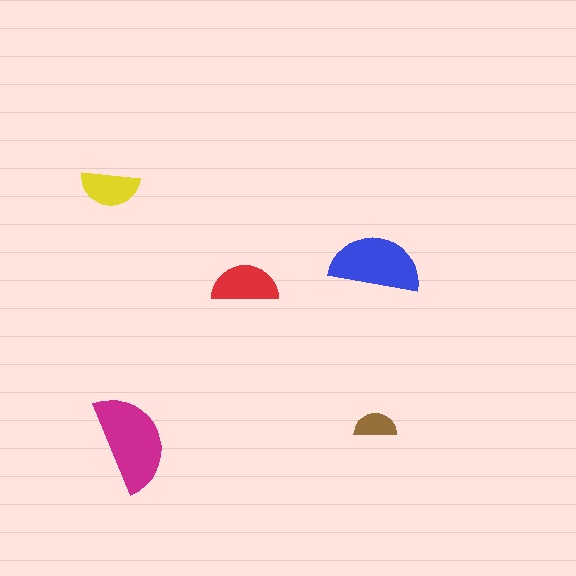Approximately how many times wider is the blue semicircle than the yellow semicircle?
About 1.5 times wider.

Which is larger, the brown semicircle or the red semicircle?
The red one.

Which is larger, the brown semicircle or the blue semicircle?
The blue one.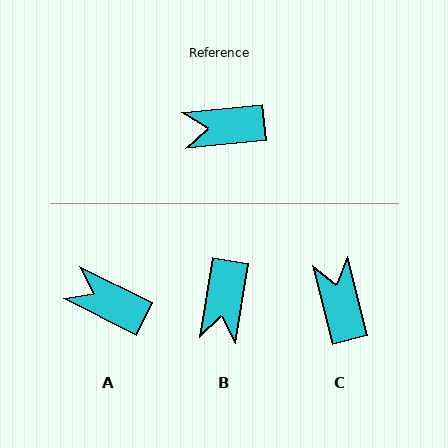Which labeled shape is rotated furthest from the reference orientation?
C, about 82 degrees away.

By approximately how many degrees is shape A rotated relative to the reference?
Approximately 32 degrees clockwise.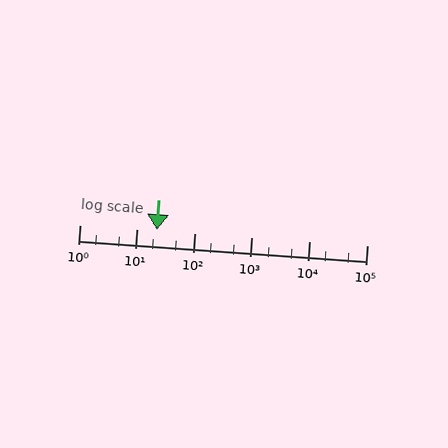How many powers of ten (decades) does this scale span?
The scale spans 5 decades, from 1 to 100000.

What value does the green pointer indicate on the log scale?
The pointer indicates approximately 22.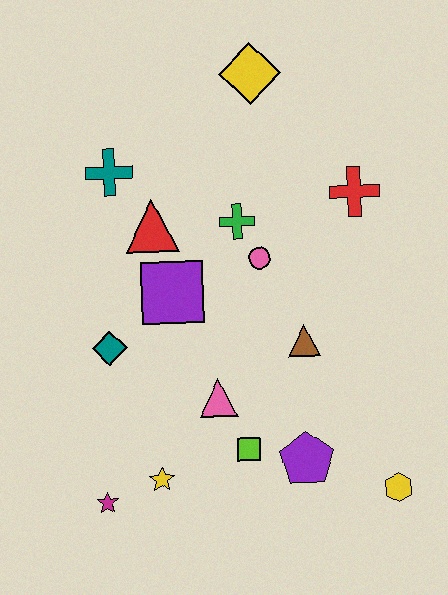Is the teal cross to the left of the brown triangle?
Yes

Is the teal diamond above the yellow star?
Yes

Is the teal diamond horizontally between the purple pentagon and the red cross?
No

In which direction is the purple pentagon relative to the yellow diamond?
The purple pentagon is below the yellow diamond.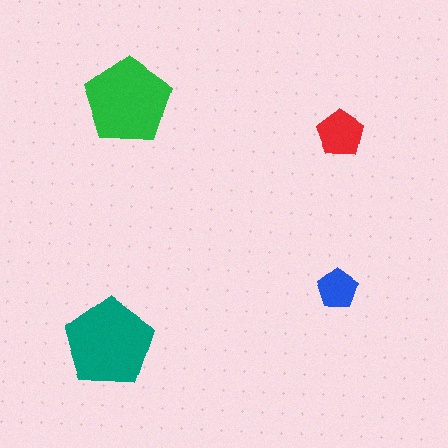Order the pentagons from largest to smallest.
the teal one, the green one, the red one, the blue one.